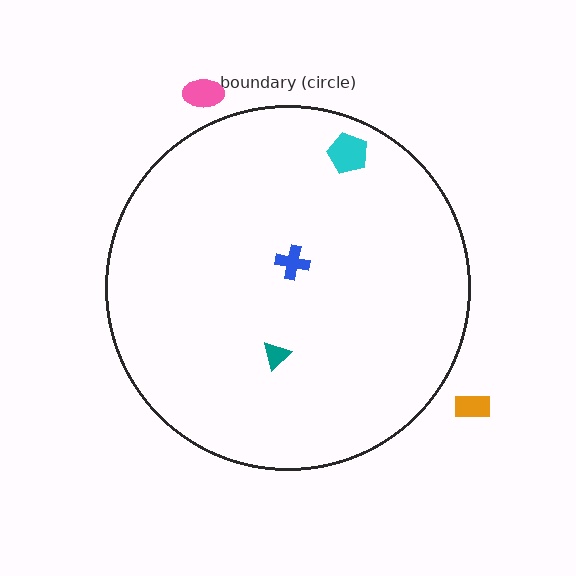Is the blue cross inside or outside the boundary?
Inside.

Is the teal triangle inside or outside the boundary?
Inside.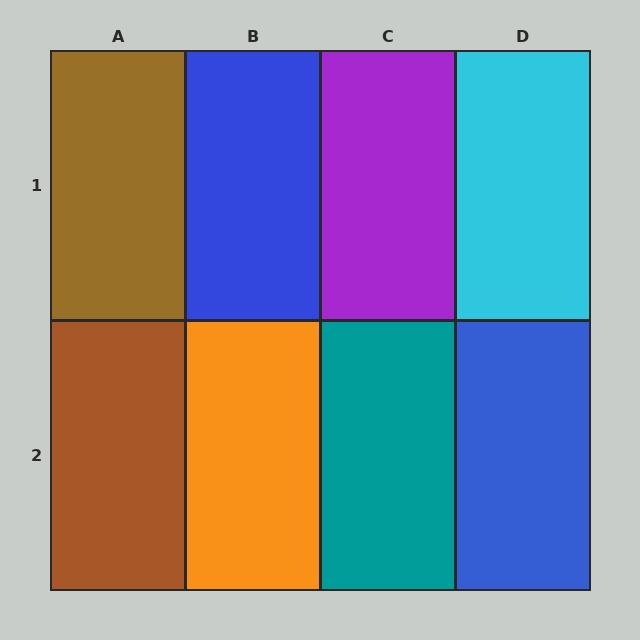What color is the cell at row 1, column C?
Purple.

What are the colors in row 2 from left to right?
Brown, orange, teal, blue.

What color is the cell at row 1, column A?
Brown.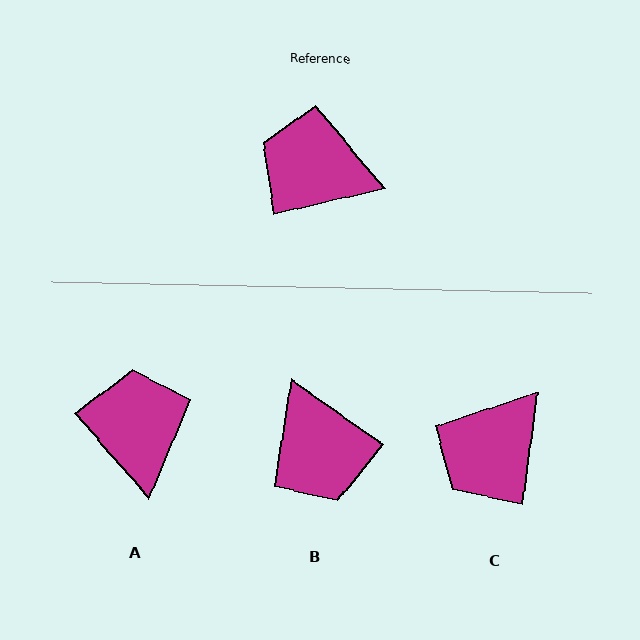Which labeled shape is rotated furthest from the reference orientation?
B, about 132 degrees away.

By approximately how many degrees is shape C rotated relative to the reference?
Approximately 69 degrees counter-clockwise.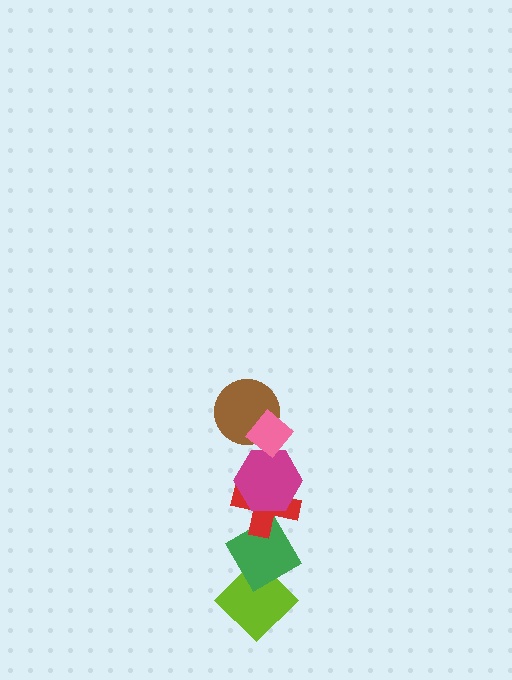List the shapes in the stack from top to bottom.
From top to bottom: the pink diamond, the brown circle, the magenta hexagon, the red cross, the green diamond, the lime diamond.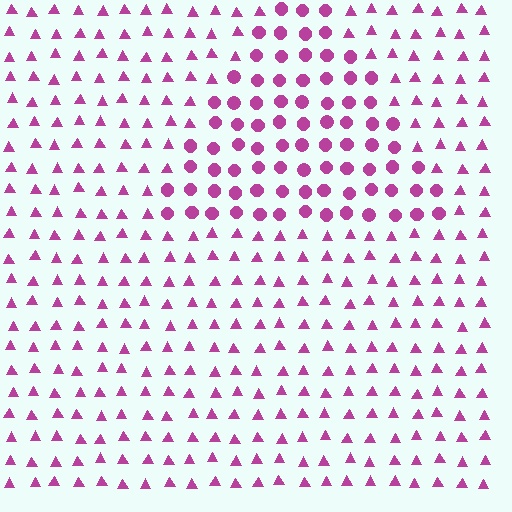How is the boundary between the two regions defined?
The boundary is defined by a change in element shape: circles inside vs. triangles outside. All elements share the same color and spacing.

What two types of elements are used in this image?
The image uses circles inside the triangle region and triangles outside it.